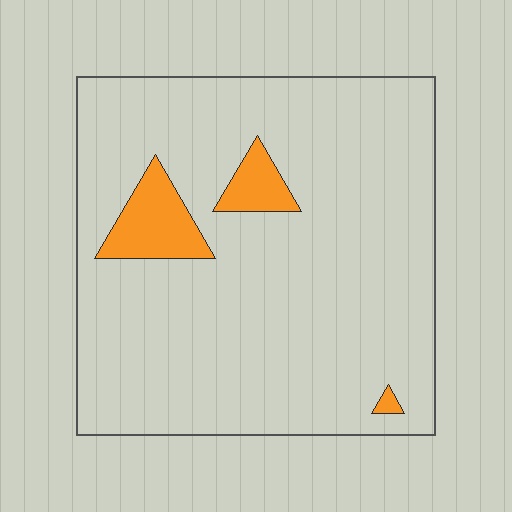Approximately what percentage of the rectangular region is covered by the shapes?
Approximately 10%.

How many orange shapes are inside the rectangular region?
3.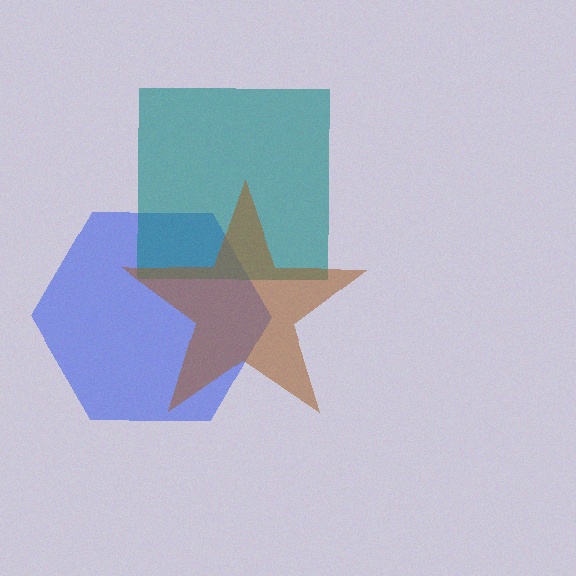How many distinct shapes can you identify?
There are 3 distinct shapes: a blue hexagon, a teal square, a brown star.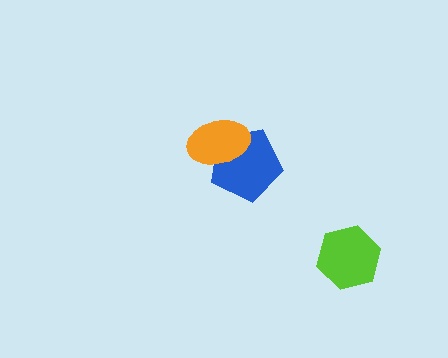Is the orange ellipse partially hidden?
No, no other shape covers it.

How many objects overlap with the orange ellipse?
1 object overlaps with the orange ellipse.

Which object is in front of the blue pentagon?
The orange ellipse is in front of the blue pentagon.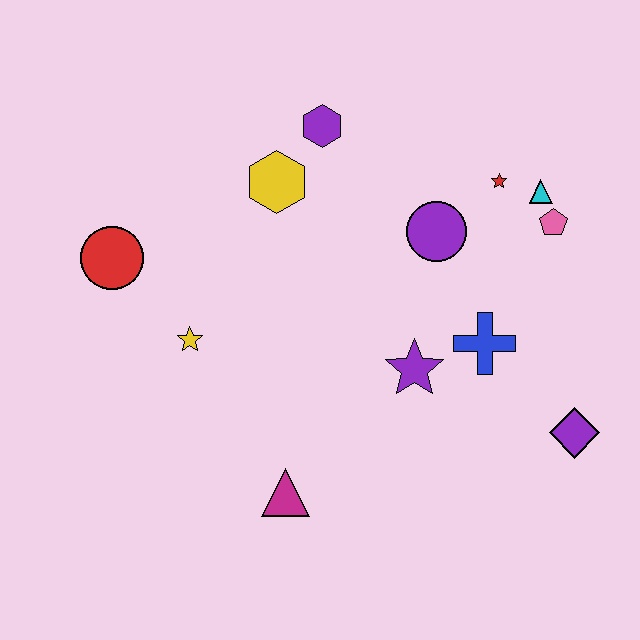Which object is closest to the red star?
The cyan triangle is closest to the red star.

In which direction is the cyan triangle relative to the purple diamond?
The cyan triangle is above the purple diamond.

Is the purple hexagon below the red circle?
No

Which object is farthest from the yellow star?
The purple diamond is farthest from the yellow star.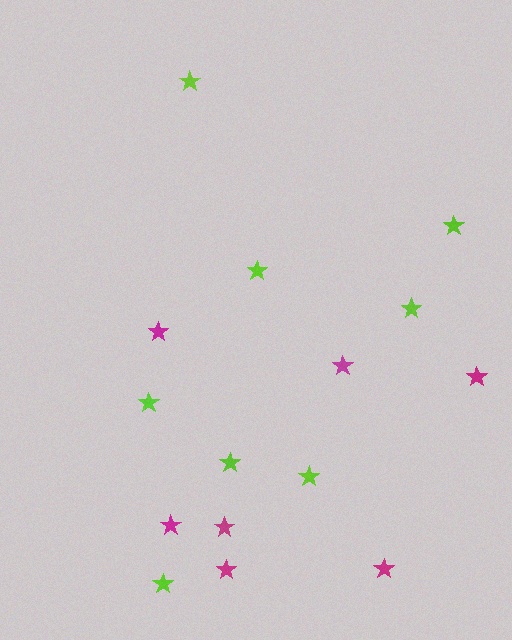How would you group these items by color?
There are 2 groups: one group of lime stars (8) and one group of magenta stars (7).